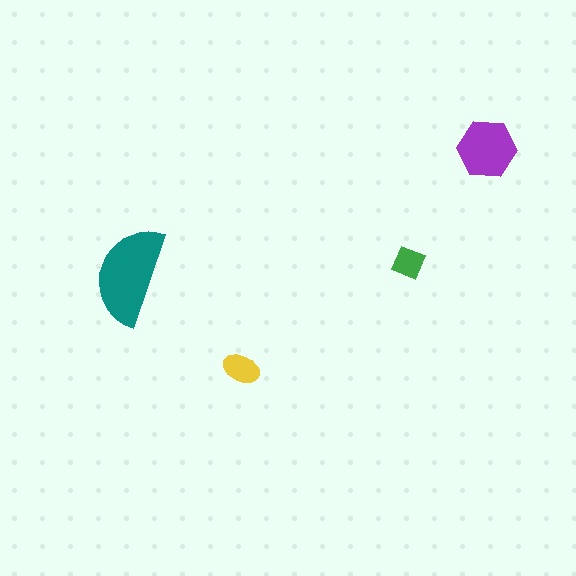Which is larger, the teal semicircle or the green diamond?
The teal semicircle.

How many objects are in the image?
There are 4 objects in the image.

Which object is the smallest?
The green diamond.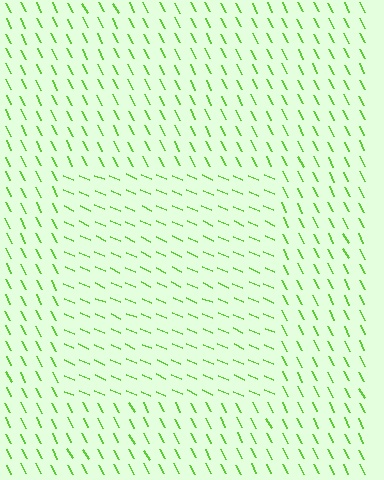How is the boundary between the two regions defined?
The boundary is defined purely by a change in line orientation (approximately 40 degrees difference). All lines are the same color and thickness.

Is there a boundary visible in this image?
Yes, there is a texture boundary formed by a change in line orientation.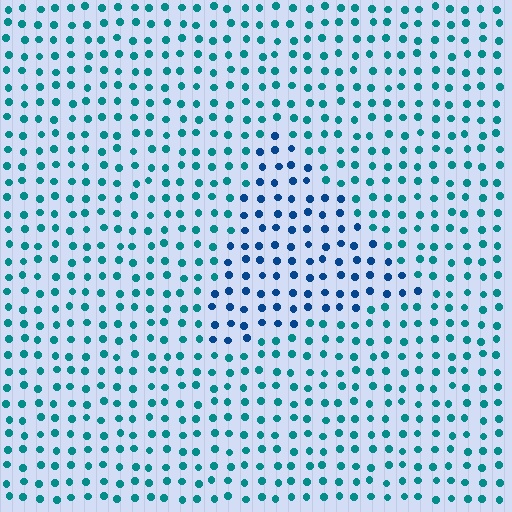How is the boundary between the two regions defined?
The boundary is defined purely by a slight shift in hue (about 34 degrees). Spacing, size, and orientation are identical on both sides.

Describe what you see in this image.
The image is filled with small teal elements in a uniform arrangement. A triangle-shaped region is visible where the elements are tinted to a slightly different hue, forming a subtle color boundary.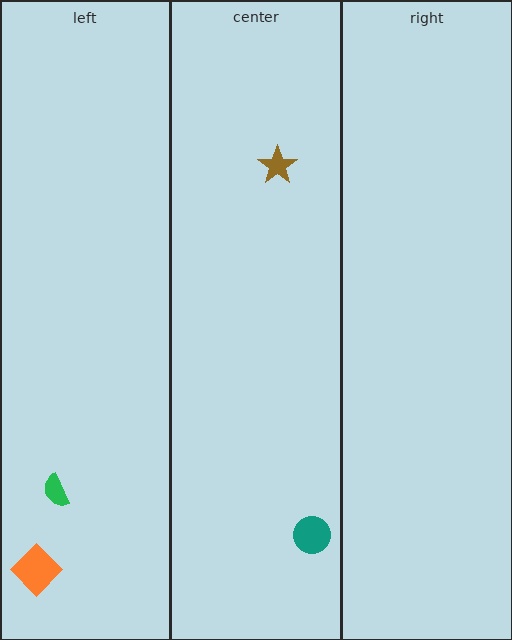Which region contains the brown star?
The center region.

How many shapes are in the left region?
2.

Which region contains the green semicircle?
The left region.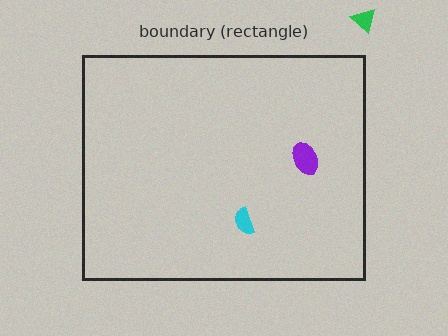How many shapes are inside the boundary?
2 inside, 1 outside.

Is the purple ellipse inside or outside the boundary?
Inside.